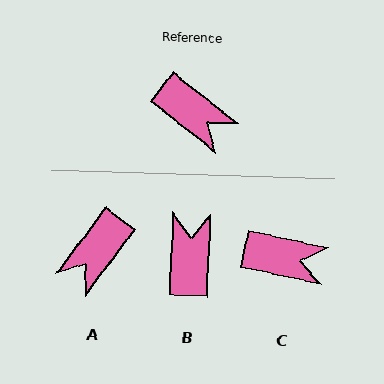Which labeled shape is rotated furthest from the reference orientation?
B, about 126 degrees away.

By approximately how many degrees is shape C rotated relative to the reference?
Approximately 26 degrees counter-clockwise.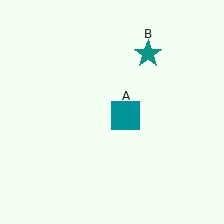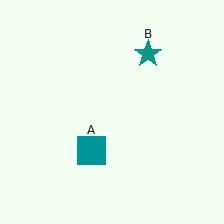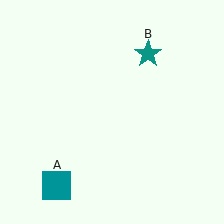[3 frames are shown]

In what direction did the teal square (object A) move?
The teal square (object A) moved down and to the left.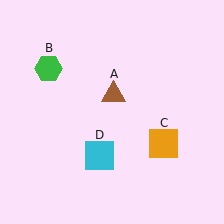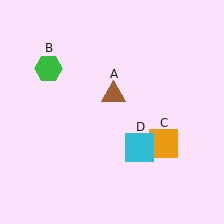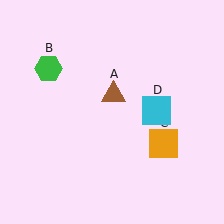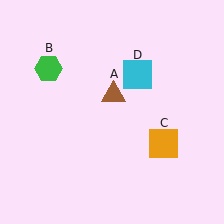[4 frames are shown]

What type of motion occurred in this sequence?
The cyan square (object D) rotated counterclockwise around the center of the scene.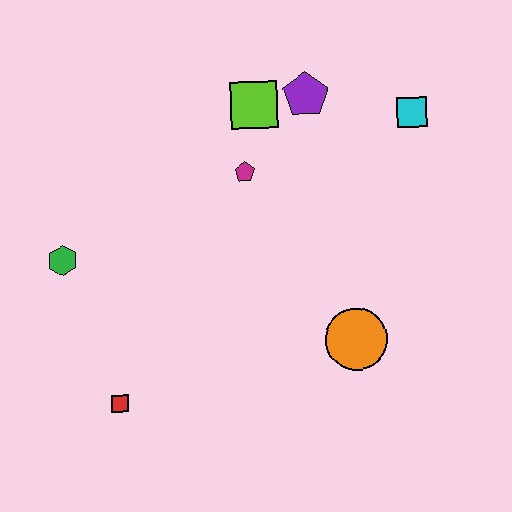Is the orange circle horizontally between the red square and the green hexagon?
No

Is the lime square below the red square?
No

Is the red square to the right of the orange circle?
No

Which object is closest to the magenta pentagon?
The lime square is closest to the magenta pentagon.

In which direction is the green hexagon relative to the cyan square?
The green hexagon is to the left of the cyan square.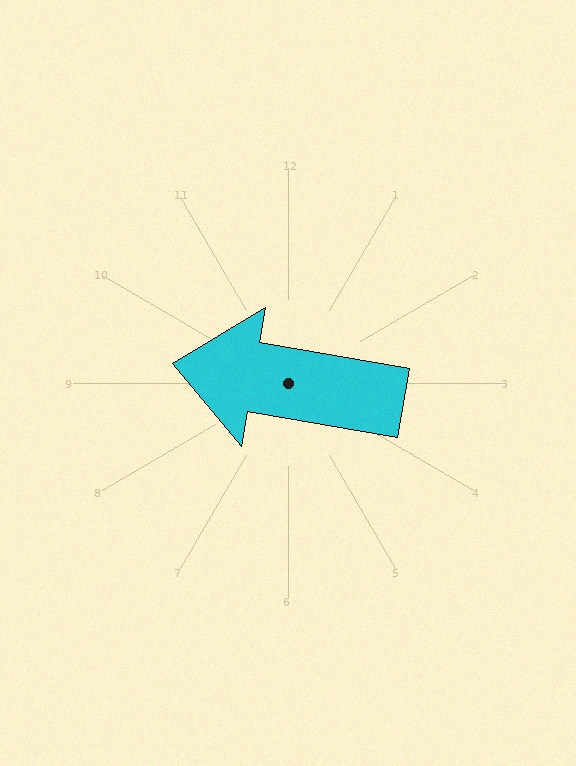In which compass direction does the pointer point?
West.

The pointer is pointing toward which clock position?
Roughly 9 o'clock.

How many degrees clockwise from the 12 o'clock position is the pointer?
Approximately 280 degrees.